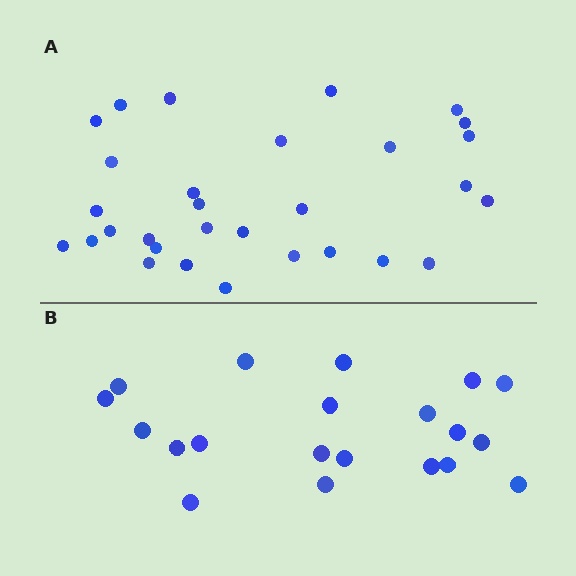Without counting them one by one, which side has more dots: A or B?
Region A (the top region) has more dots.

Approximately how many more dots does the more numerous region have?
Region A has roughly 10 or so more dots than region B.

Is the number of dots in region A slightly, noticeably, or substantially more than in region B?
Region A has substantially more. The ratio is roughly 1.5 to 1.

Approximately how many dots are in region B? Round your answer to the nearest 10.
About 20 dots.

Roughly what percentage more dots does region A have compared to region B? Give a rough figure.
About 50% more.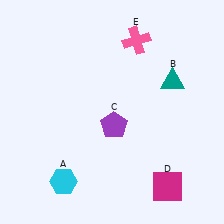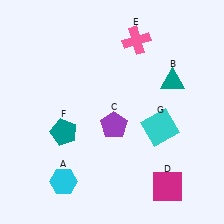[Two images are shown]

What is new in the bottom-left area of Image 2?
A teal pentagon (F) was added in the bottom-left area of Image 2.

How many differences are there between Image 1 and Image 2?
There are 2 differences between the two images.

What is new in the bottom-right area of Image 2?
A cyan square (G) was added in the bottom-right area of Image 2.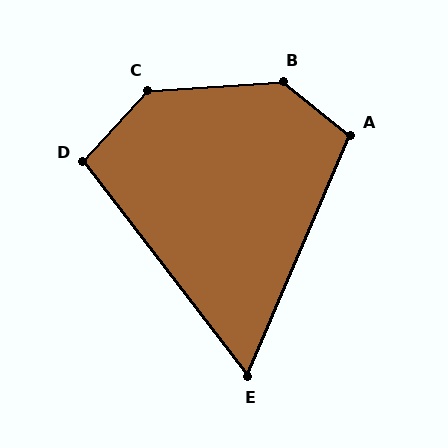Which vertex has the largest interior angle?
B, at approximately 137 degrees.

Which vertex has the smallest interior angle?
E, at approximately 61 degrees.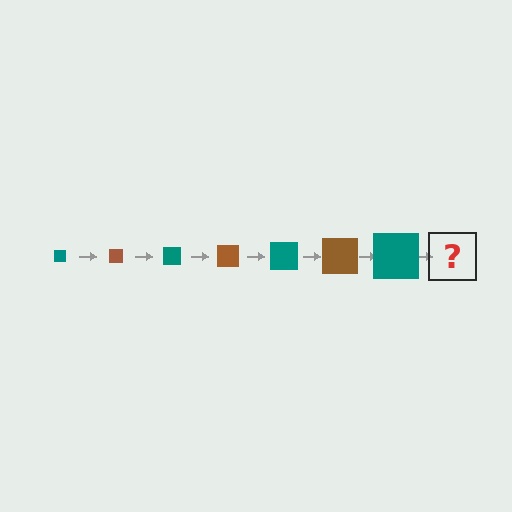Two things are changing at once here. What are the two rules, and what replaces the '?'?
The two rules are that the square grows larger each step and the color cycles through teal and brown. The '?' should be a brown square, larger than the previous one.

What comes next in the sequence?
The next element should be a brown square, larger than the previous one.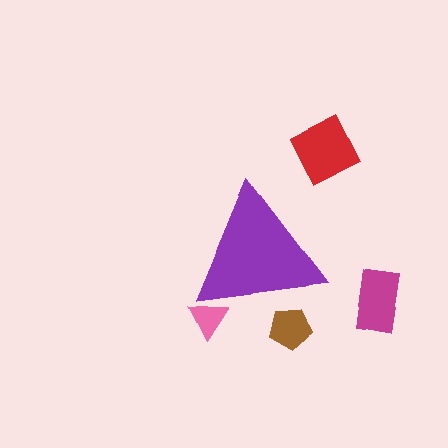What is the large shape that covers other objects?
A purple triangle.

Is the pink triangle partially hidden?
Yes, the pink triangle is partially hidden behind the purple triangle.